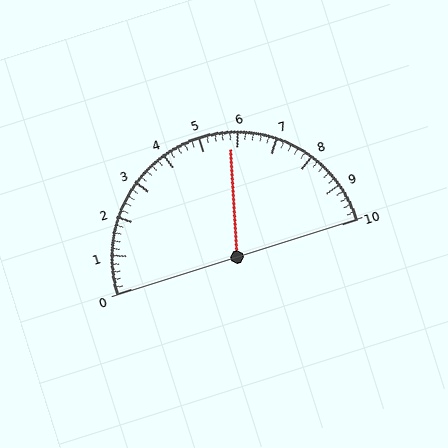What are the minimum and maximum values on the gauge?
The gauge ranges from 0 to 10.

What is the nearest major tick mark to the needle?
The nearest major tick mark is 6.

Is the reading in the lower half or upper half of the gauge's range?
The reading is in the upper half of the range (0 to 10).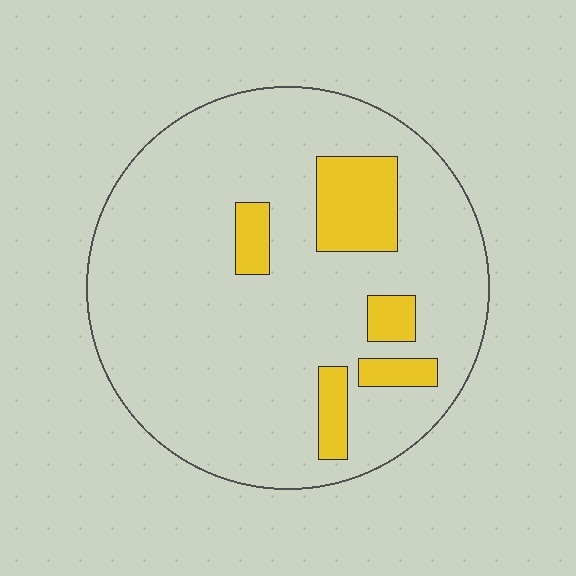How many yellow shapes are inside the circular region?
5.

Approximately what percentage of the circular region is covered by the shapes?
Approximately 15%.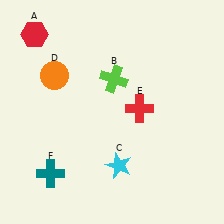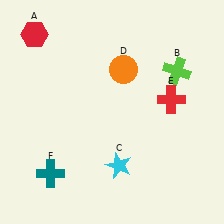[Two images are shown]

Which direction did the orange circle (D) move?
The orange circle (D) moved right.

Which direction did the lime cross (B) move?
The lime cross (B) moved right.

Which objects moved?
The objects that moved are: the lime cross (B), the orange circle (D), the red cross (E).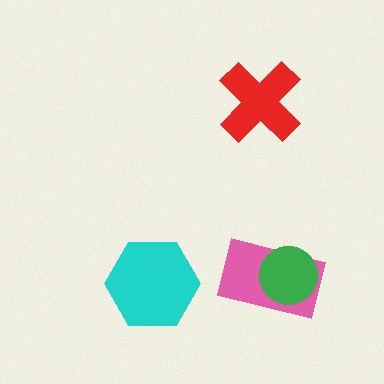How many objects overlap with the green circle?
1 object overlaps with the green circle.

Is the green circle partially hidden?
No, no other shape covers it.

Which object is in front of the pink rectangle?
The green circle is in front of the pink rectangle.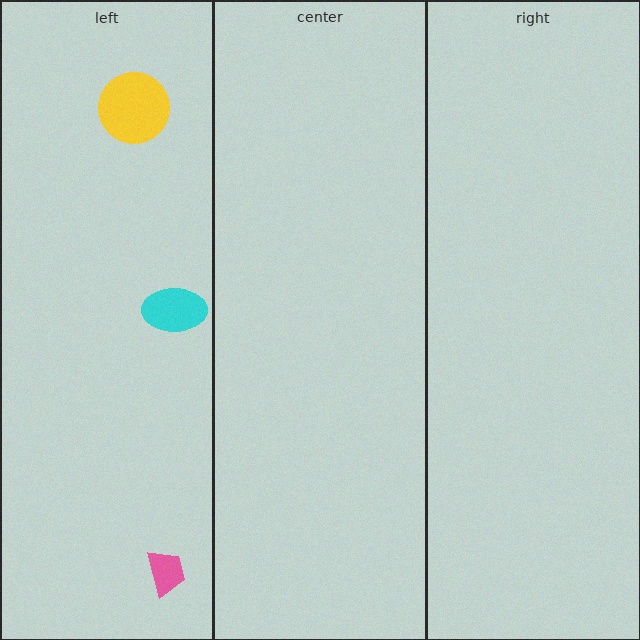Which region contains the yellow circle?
The left region.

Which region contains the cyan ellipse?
The left region.